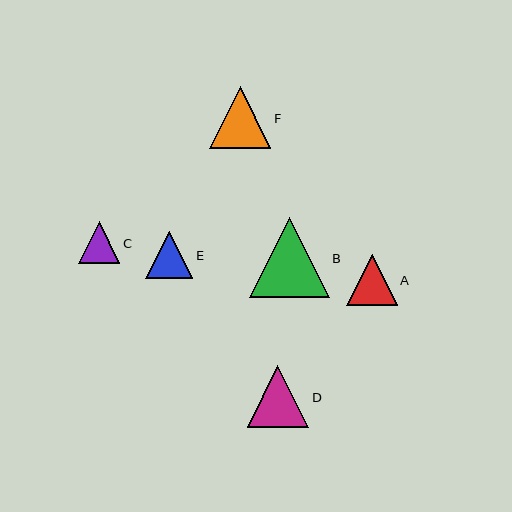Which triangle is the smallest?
Triangle C is the smallest with a size of approximately 42 pixels.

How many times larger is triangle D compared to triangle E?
Triangle D is approximately 1.3 times the size of triangle E.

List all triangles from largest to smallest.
From largest to smallest: B, F, D, A, E, C.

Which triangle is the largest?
Triangle B is the largest with a size of approximately 79 pixels.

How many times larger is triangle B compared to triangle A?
Triangle B is approximately 1.6 times the size of triangle A.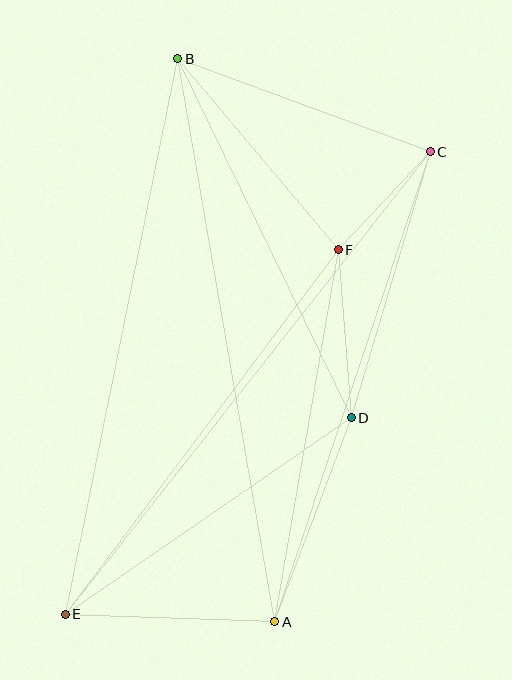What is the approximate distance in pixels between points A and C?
The distance between A and C is approximately 495 pixels.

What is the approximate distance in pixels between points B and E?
The distance between B and E is approximately 567 pixels.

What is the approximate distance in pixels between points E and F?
The distance between E and F is approximately 456 pixels.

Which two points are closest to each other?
Points C and F are closest to each other.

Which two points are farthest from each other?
Points C and E are farthest from each other.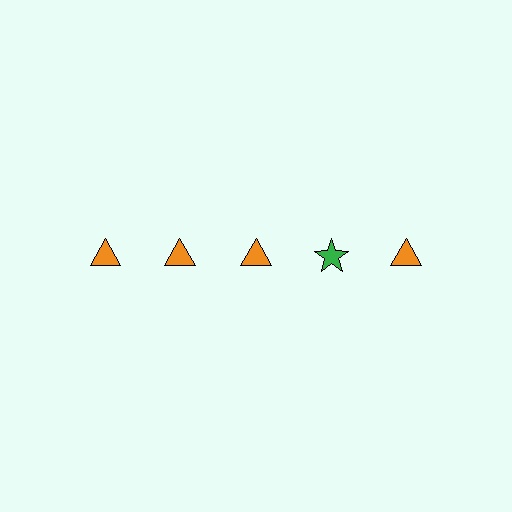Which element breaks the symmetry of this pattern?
The green star in the top row, second from right column breaks the symmetry. All other shapes are orange triangles.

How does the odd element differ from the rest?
It differs in both color (green instead of orange) and shape (star instead of triangle).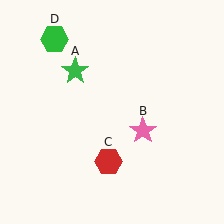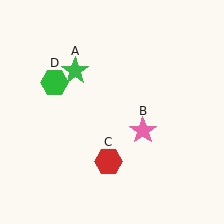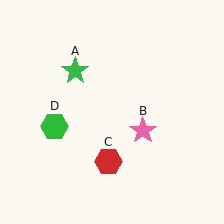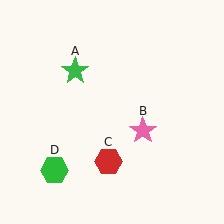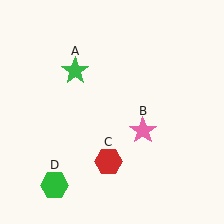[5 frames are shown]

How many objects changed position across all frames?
1 object changed position: green hexagon (object D).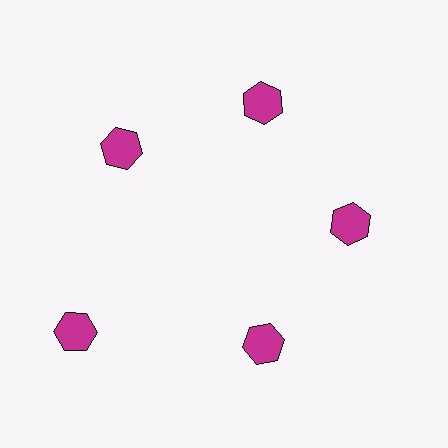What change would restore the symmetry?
The symmetry would be restored by moving it inward, back onto the ring so that all 5 hexagons sit at equal angles and equal distance from the center.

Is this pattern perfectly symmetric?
No. The 5 magenta hexagons are arranged in a ring, but one element near the 8 o'clock position is pushed outward from the center, breaking the 5-fold rotational symmetry.